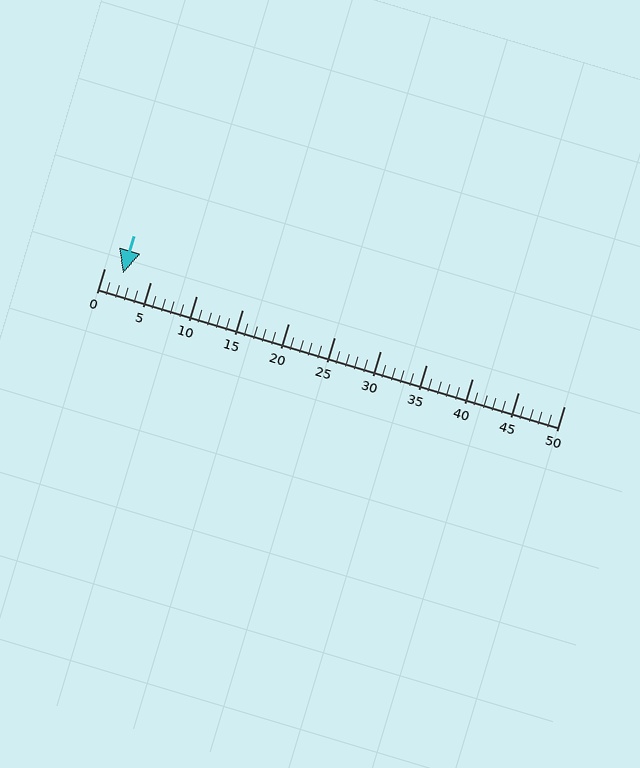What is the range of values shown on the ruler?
The ruler shows values from 0 to 50.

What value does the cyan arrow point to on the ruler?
The cyan arrow points to approximately 2.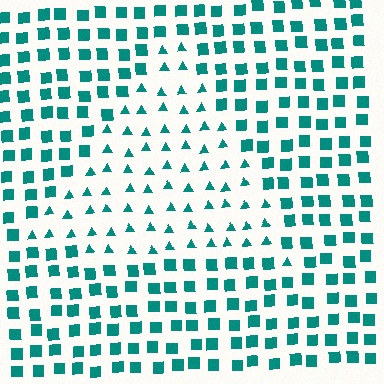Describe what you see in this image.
The image is filled with small teal elements arranged in a uniform grid. A triangle-shaped region contains triangles, while the surrounding area contains squares. The boundary is defined purely by the change in element shape.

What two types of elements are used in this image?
The image uses triangles inside the triangle region and squares outside it.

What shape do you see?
I see a triangle.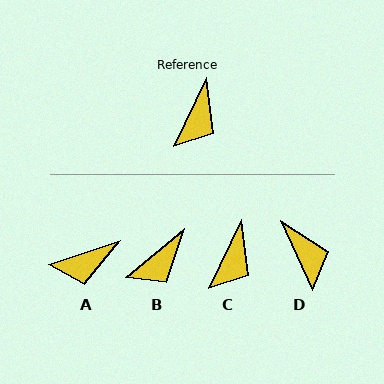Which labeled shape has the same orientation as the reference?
C.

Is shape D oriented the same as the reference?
No, it is off by about 51 degrees.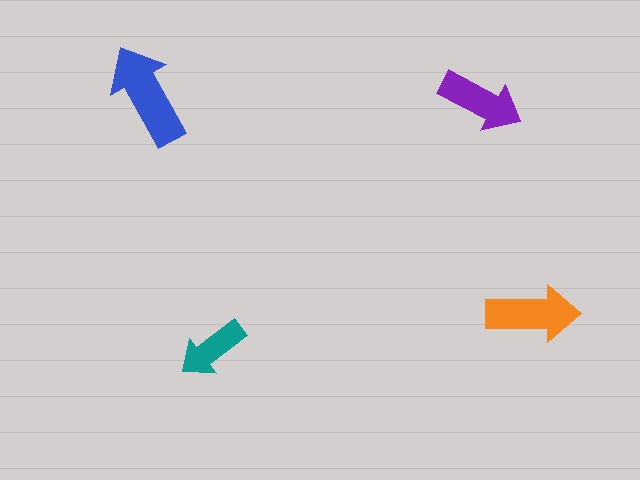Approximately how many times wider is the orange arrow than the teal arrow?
About 1.5 times wider.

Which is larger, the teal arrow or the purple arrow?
The purple one.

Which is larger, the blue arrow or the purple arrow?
The blue one.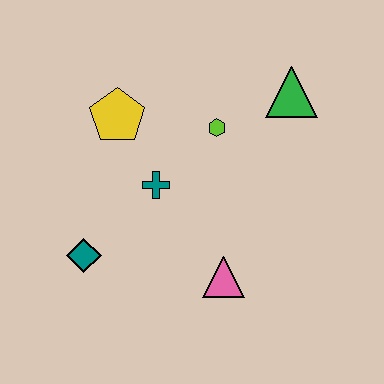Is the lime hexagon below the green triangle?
Yes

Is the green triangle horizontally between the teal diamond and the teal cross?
No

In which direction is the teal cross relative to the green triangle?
The teal cross is to the left of the green triangle.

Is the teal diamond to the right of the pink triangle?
No